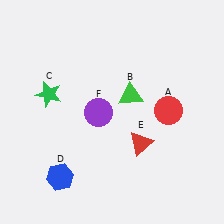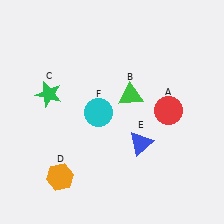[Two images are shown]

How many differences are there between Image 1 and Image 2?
There are 3 differences between the two images.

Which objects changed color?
D changed from blue to orange. E changed from red to blue. F changed from purple to cyan.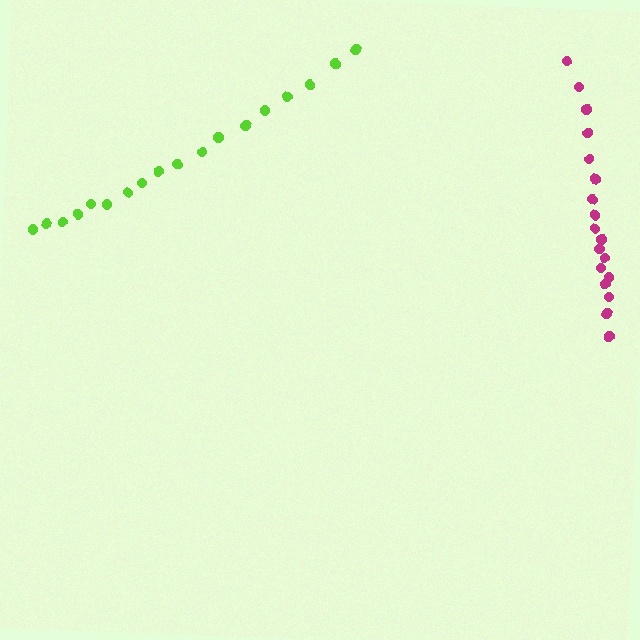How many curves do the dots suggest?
There are 2 distinct paths.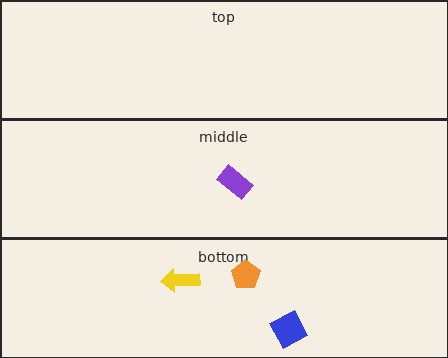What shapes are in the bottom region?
The orange pentagon, the yellow arrow, the blue diamond.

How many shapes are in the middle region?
1.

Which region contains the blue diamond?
The bottom region.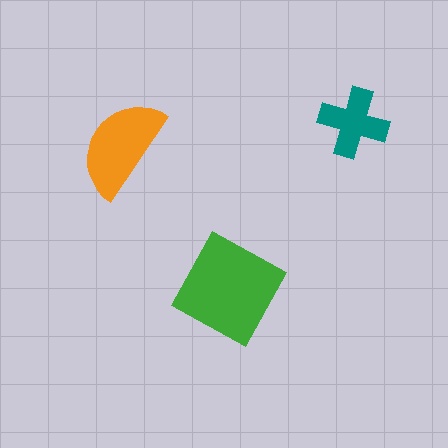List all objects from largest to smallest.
The green diamond, the orange semicircle, the teal cross.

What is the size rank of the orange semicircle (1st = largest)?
2nd.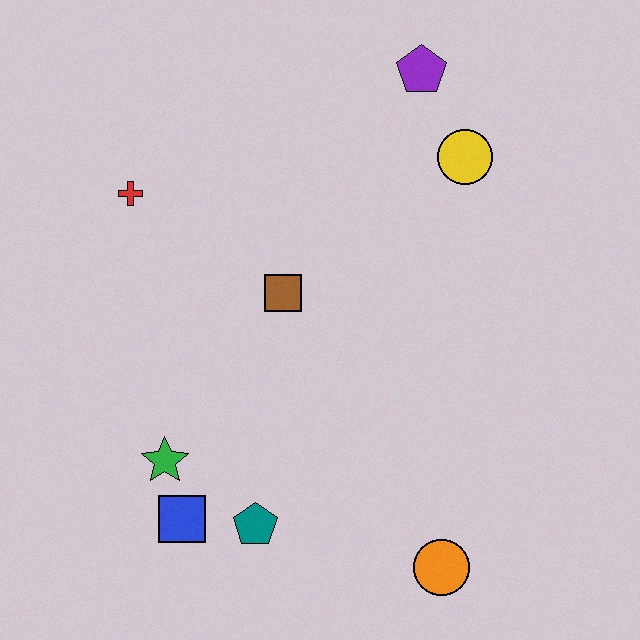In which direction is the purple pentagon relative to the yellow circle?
The purple pentagon is above the yellow circle.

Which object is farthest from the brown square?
The orange circle is farthest from the brown square.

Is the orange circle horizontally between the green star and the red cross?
No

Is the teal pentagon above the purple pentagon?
No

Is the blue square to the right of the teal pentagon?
No